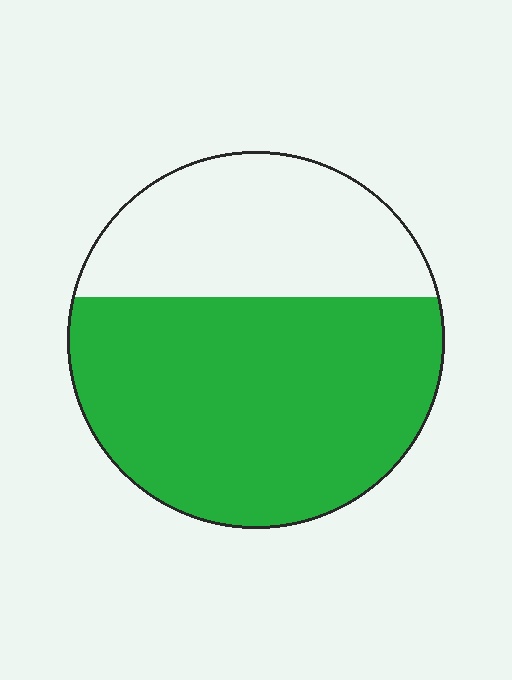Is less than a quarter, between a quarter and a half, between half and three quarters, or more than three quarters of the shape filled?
Between half and three quarters.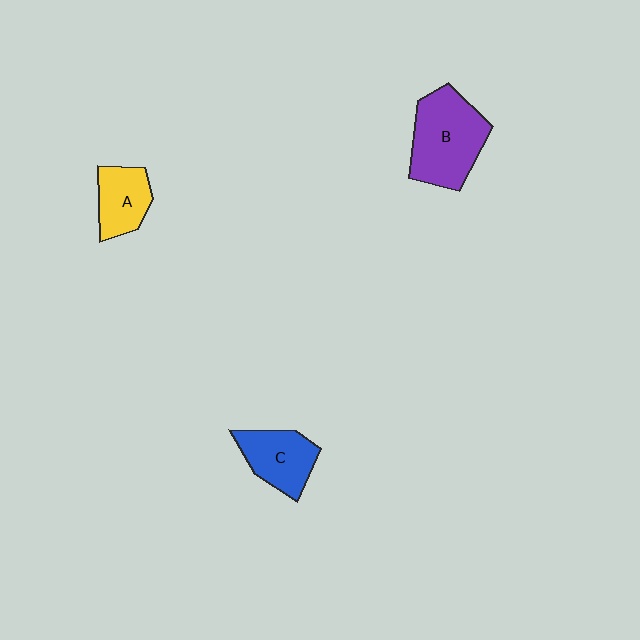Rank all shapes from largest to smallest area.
From largest to smallest: B (purple), C (blue), A (yellow).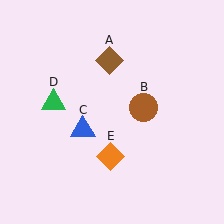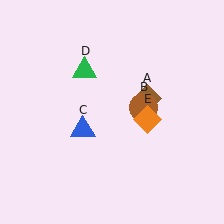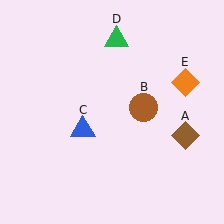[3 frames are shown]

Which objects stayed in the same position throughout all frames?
Brown circle (object B) and blue triangle (object C) remained stationary.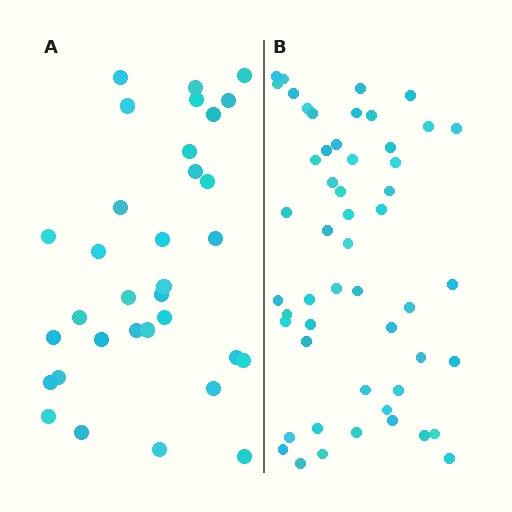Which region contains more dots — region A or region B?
Region B (the right region) has more dots.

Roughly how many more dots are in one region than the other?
Region B has approximately 20 more dots than region A.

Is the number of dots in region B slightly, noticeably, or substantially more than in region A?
Region B has substantially more. The ratio is roughly 1.6 to 1.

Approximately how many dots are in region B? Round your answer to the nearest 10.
About 50 dots. (The exact count is 52, which rounds to 50.)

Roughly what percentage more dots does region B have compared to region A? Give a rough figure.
About 60% more.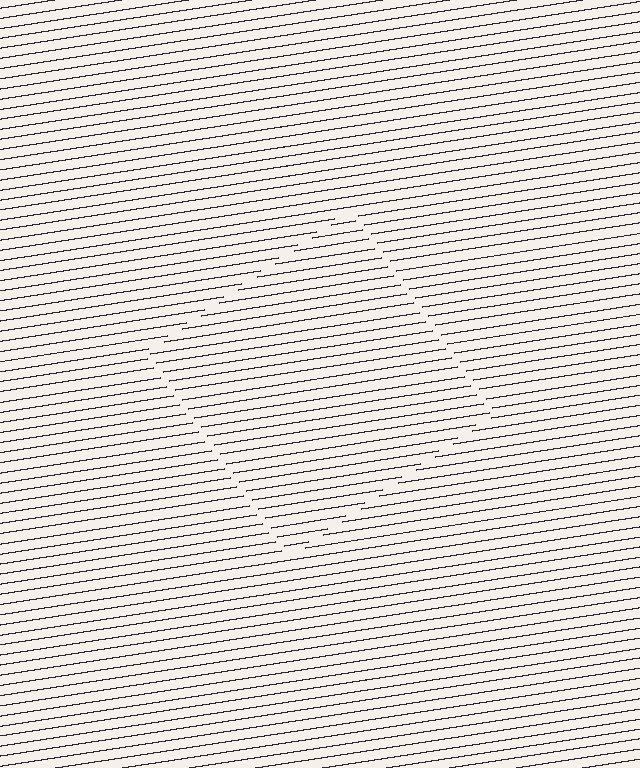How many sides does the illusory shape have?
4 sides — the line-ends trace a square.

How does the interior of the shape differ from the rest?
The interior of the shape contains the same grating, shifted by half a period — the contour is defined by the phase discontinuity where line-ends from the inner and outer gratings abut.